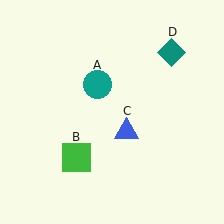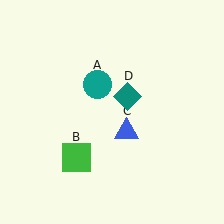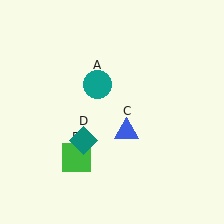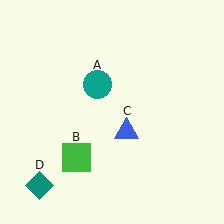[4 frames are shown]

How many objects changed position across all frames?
1 object changed position: teal diamond (object D).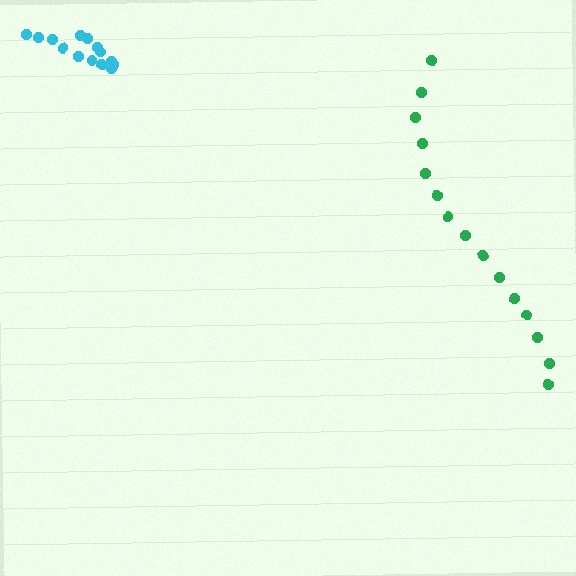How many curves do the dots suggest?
There are 2 distinct paths.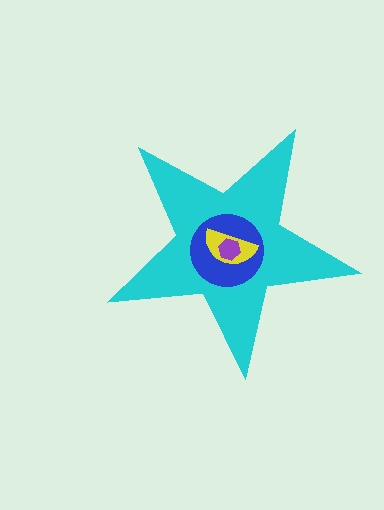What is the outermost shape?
The cyan star.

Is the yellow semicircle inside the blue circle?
Yes.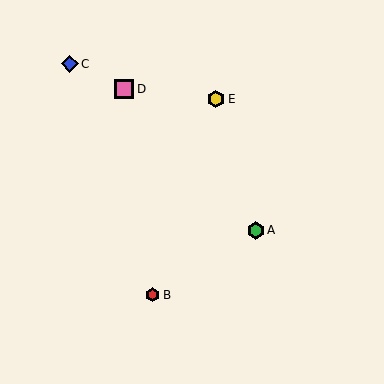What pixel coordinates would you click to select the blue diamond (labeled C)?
Click at (70, 64) to select the blue diamond C.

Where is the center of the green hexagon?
The center of the green hexagon is at (256, 230).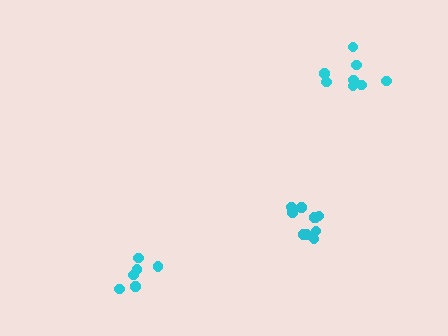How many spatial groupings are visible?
There are 3 spatial groupings.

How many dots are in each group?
Group 1: 8 dots, Group 2: 6 dots, Group 3: 10 dots (24 total).